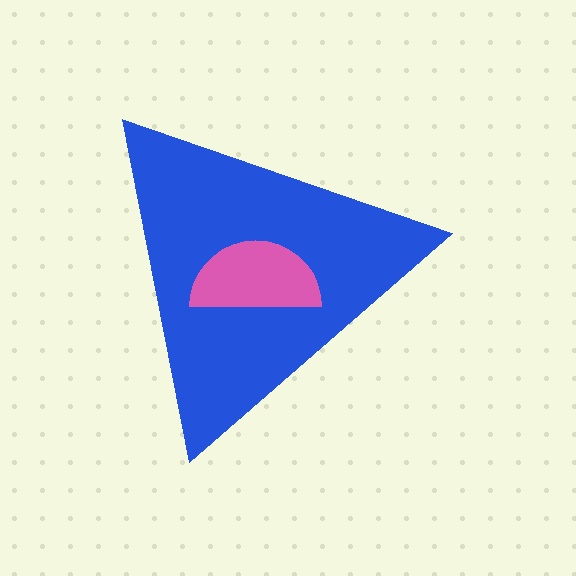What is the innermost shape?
The pink semicircle.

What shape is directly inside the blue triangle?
The pink semicircle.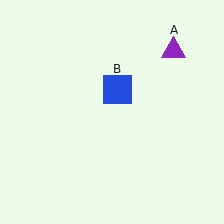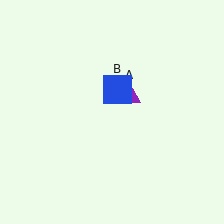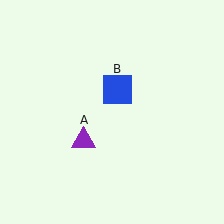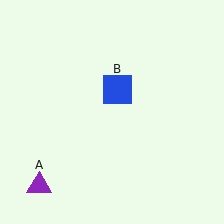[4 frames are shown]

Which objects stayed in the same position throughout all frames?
Blue square (object B) remained stationary.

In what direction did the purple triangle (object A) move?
The purple triangle (object A) moved down and to the left.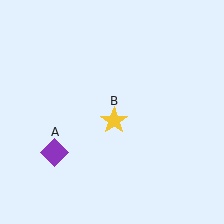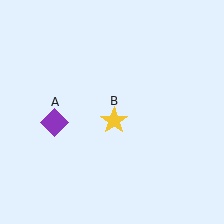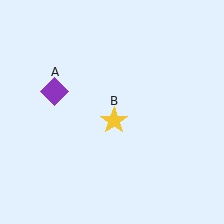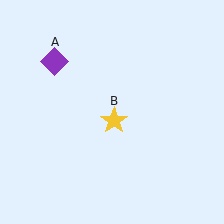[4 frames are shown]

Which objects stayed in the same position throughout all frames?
Yellow star (object B) remained stationary.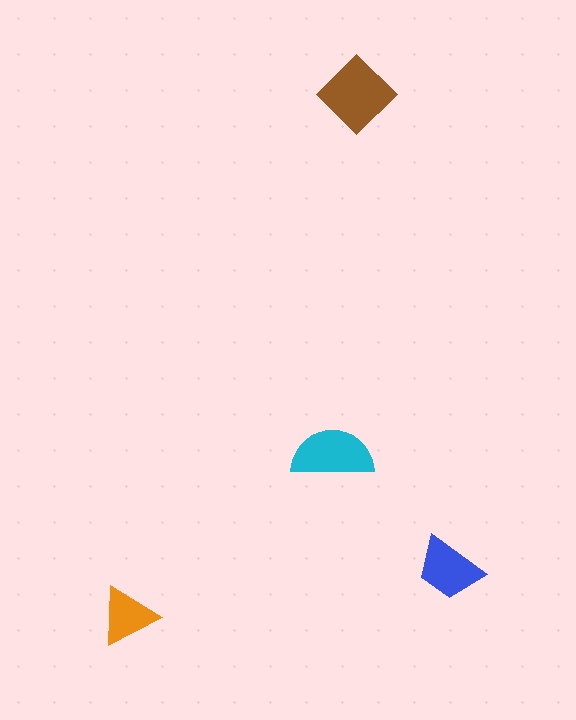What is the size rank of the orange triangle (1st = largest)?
4th.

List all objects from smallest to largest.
The orange triangle, the blue trapezoid, the cyan semicircle, the brown diamond.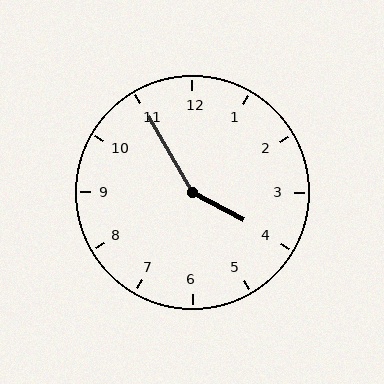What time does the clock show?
3:55.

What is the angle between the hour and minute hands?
Approximately 148 degrees.